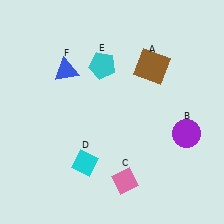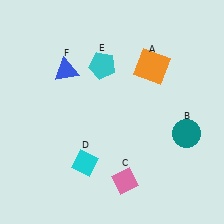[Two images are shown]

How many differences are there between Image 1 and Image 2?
There are 2 differences between the two images.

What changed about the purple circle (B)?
In Image 1, B is purple. In Image 2, it changed to teal.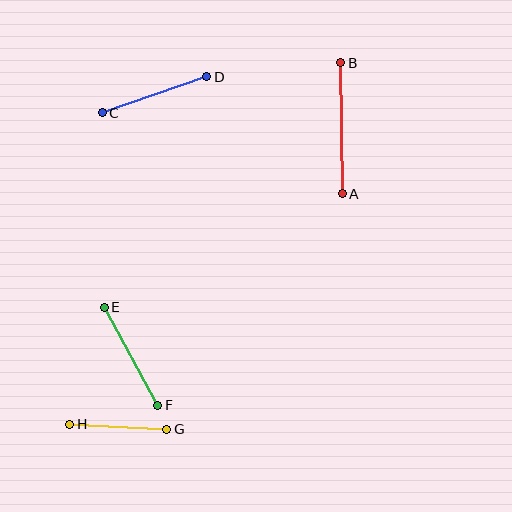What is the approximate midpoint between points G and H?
The midpoint is at approximately (118, 427) pixels.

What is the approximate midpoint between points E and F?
The midpoint is at approximately (131, 356) pixels.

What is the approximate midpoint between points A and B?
The midpoint is at approximately (341, 128) pixels.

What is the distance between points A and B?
The distance is approximately 131 pixels.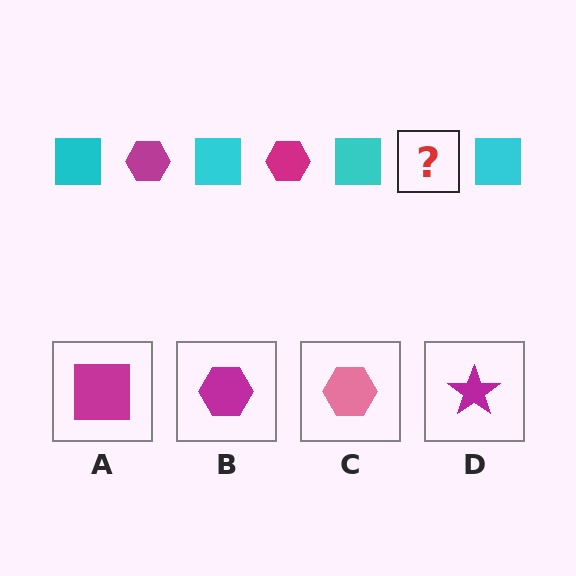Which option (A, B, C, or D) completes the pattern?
B.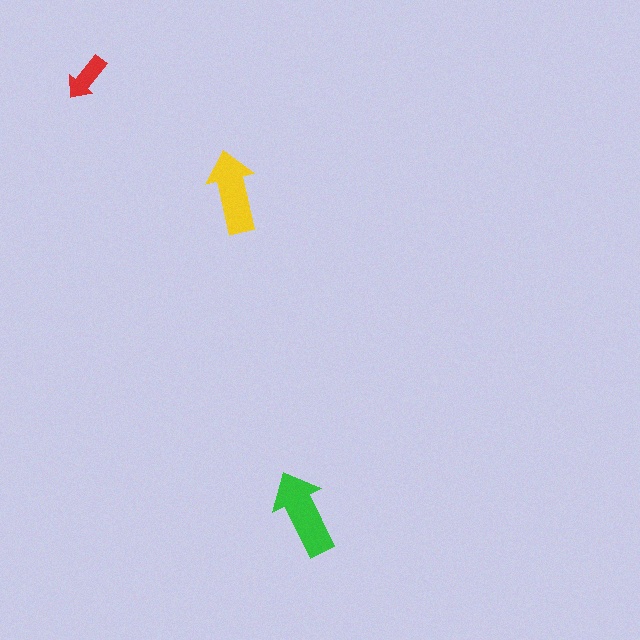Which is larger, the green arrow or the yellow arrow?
The green one.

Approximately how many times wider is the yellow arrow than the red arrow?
About 1.5 times wider.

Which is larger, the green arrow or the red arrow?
The green one.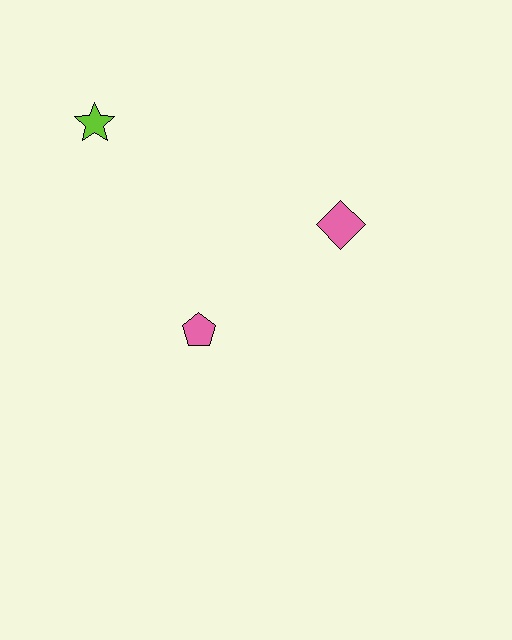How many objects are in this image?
There are 3 objects.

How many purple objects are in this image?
There are no purple objects.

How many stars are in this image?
There is 1 star.